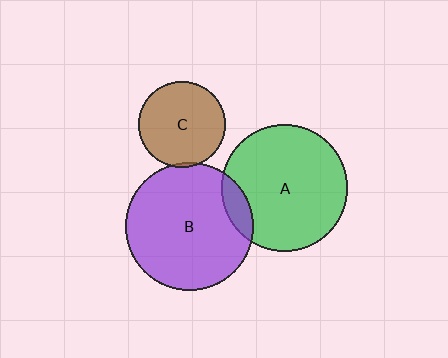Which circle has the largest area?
Circle B (purple).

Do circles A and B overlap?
Yes.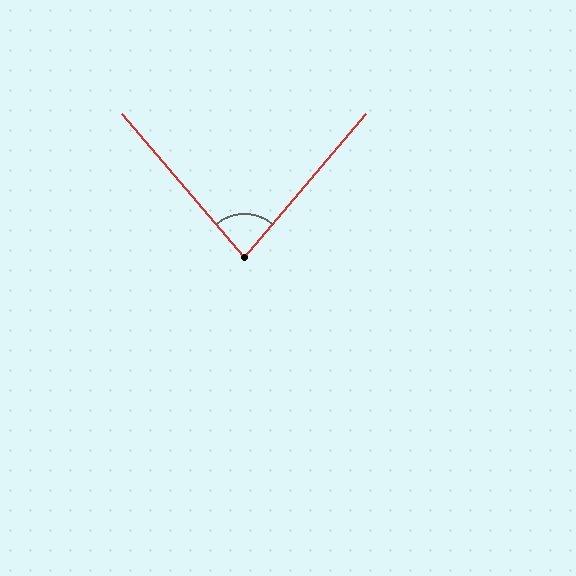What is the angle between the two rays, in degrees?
Approximately 81 degrees.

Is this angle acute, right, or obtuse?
It is acute.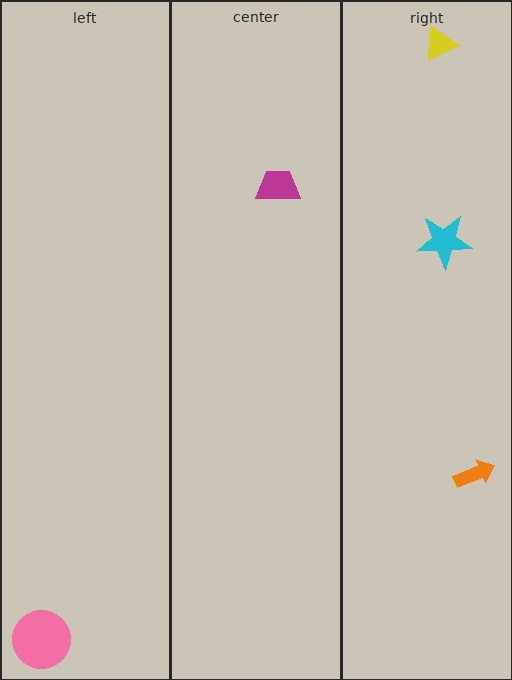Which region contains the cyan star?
The right region.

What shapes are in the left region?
The pink circle.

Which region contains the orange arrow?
The right region.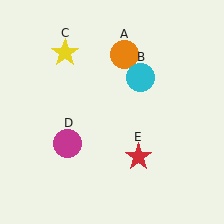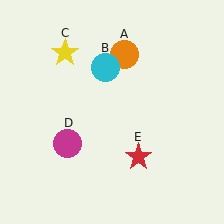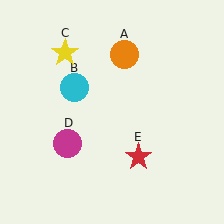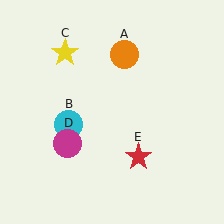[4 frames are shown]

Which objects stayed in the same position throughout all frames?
Orange circle (object A) and yellow star (object C) and magenta circle (object D) and red star (object E) remained stationary.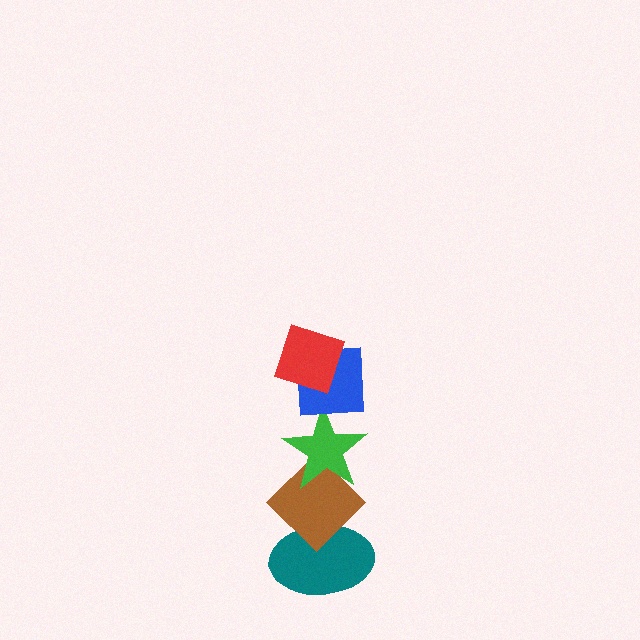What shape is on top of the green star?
The blue square is on top of the green star.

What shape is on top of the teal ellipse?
The brown diamond is on top of the teal ellipse.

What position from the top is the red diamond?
The red diamond is 1st from the top.